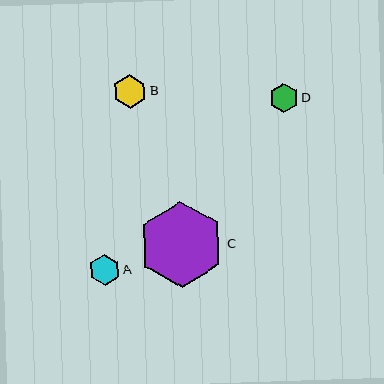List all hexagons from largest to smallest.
From largest to smallest: C, B, A, D.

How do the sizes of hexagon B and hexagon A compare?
Hexagon B and hexagon A are approximately the same size.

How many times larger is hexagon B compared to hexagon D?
Hexagon B is approximately 1.2 times the size of hexagon D.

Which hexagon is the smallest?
Hexagon D is the smallest with a size of approximately 29 pixels.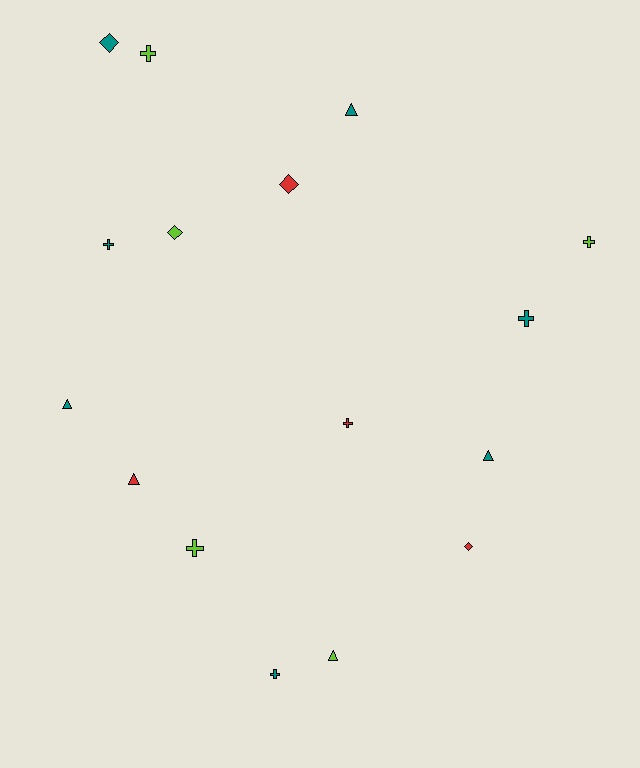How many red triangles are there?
There is 1 red triangle.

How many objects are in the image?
There are 16 objects.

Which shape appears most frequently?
Cross, with 7 objects.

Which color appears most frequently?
Teal, with 7 objects.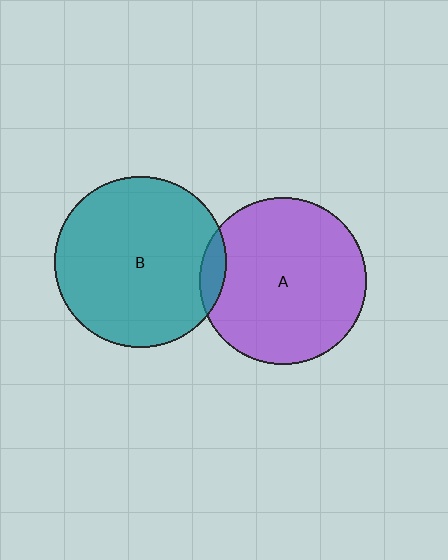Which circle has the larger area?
Circle B (teal).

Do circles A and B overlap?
Yes.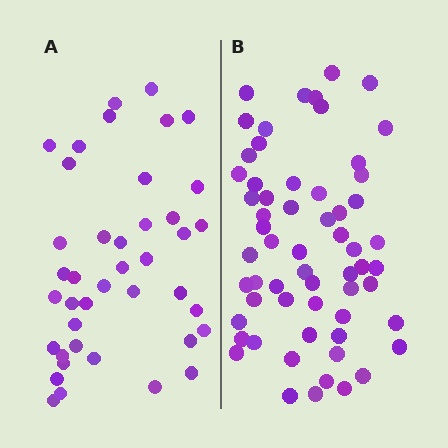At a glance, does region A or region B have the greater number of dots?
Region B (the right region) has more dots.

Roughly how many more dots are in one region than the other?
Region B has approximately 20 more dots than region A.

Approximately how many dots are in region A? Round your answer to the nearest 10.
About 40 dots. (The exact count is 41, which rounds to 40.)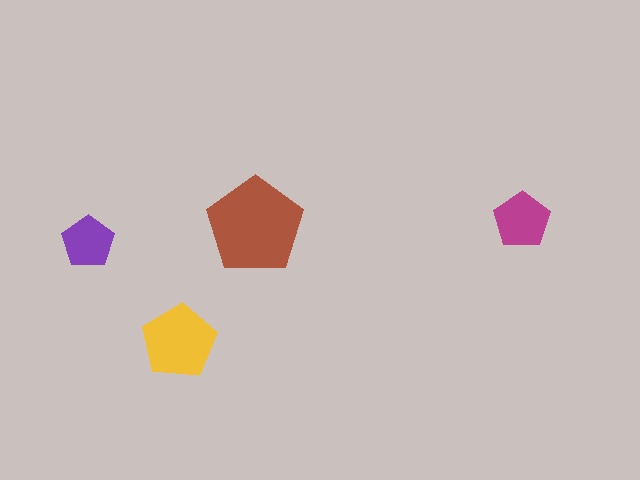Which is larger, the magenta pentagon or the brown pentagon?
The brown one.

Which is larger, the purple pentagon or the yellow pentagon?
The yellow one.